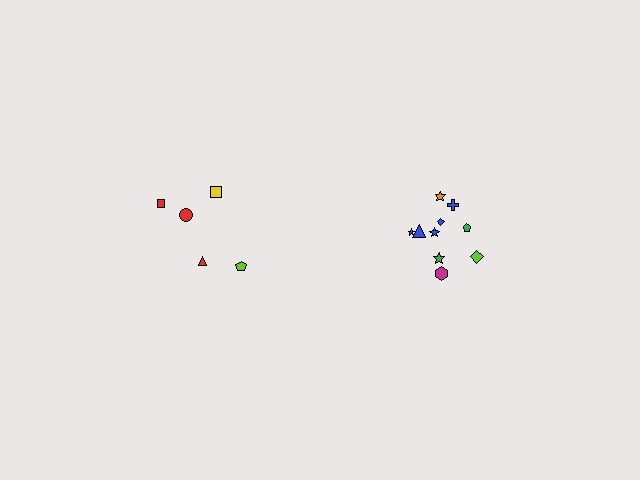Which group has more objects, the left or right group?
The right group.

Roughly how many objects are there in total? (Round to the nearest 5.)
Roughly 15 objects in total.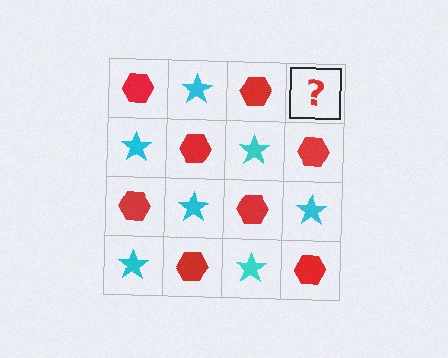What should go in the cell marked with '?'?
The missing cell should contain a cyan star.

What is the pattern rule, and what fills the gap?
The rule is that it alternates red hexagon and cyan star in a checkerboard pattern. The gap should be filled with a cyan star.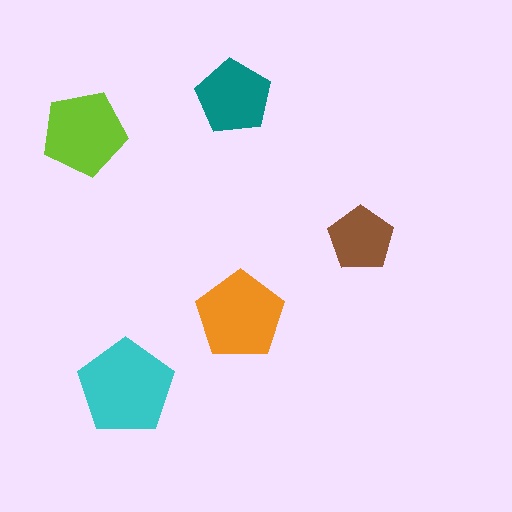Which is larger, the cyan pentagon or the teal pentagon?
The cyan one.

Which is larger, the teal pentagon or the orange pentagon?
The orange one.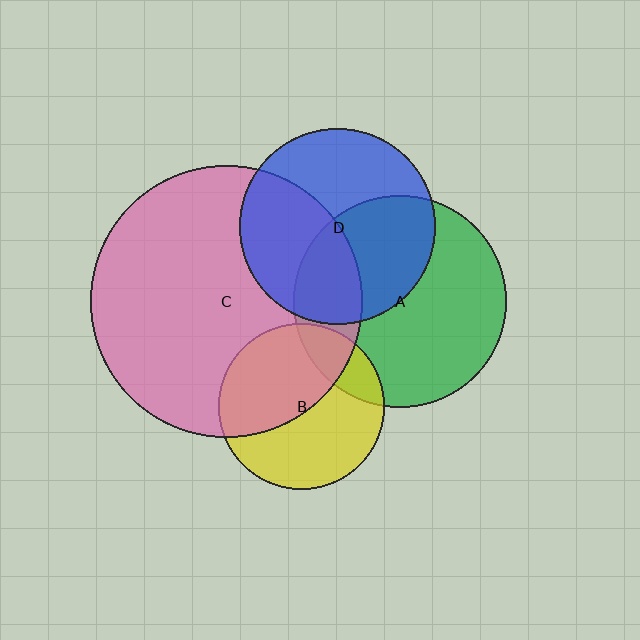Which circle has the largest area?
Circle C (pink).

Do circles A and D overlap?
Yes.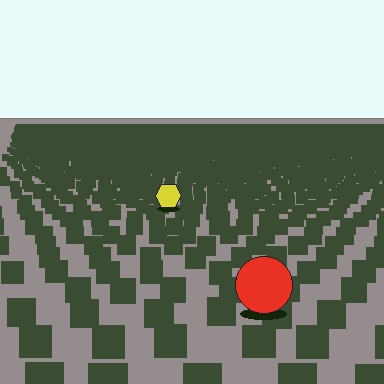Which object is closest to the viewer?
The red circle is closest. The texture marks near it are larger and more spread out.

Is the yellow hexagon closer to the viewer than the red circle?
No. The red circle is closer — you can tell from the texture gradient: the ground texture is coarser near it.